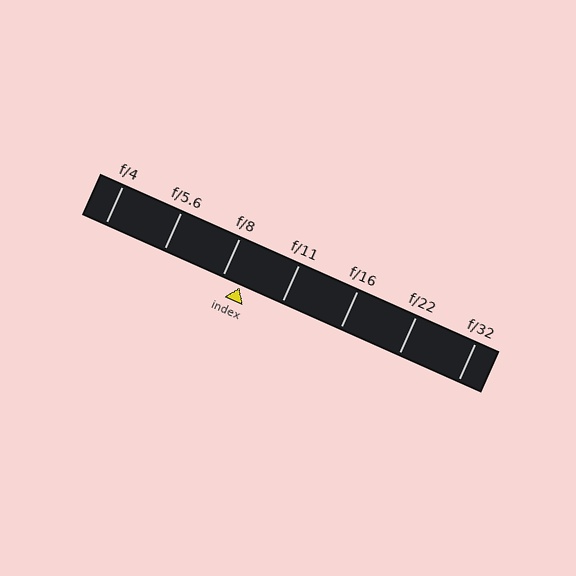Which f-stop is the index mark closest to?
The index mark is closest to f/8.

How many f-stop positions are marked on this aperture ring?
There are 7 f-stop positions marked.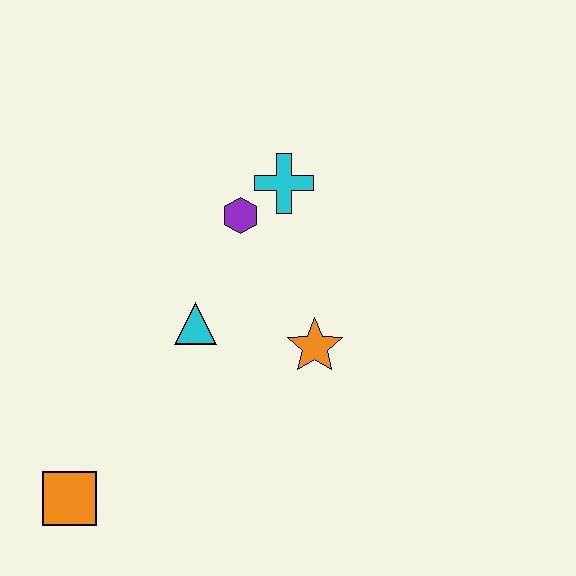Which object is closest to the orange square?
The cyan triangle is closest to the orange square.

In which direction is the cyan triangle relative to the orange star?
The cyan triangle is to the left of the orange star.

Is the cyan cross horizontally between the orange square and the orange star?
Yes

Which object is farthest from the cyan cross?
The orange square is farthest from the cyan cross.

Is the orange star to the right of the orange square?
Yes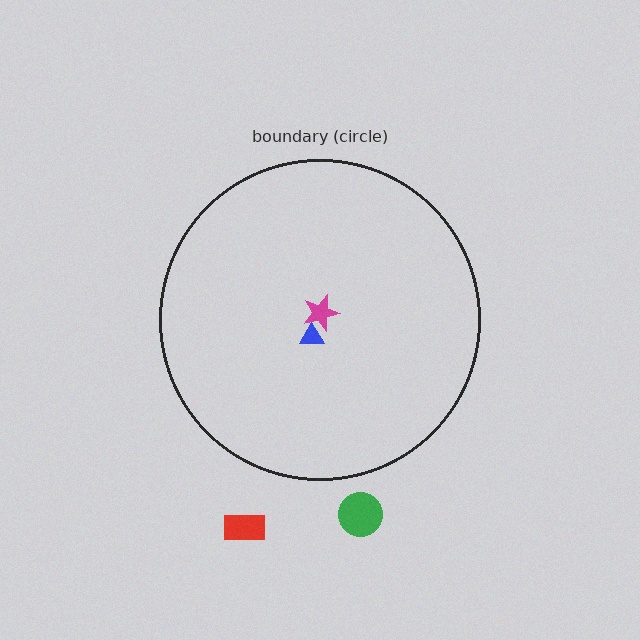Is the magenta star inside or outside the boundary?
Inside.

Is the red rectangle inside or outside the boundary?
Outside.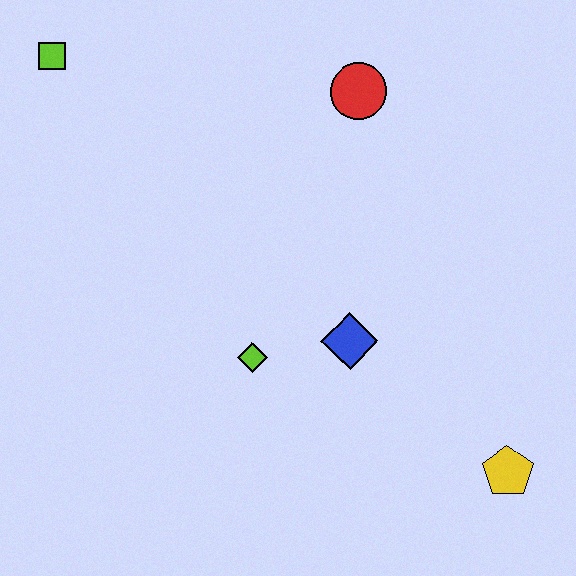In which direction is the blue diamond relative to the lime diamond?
The blue diamond is to the right of the lime diamond.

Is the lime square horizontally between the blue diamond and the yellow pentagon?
No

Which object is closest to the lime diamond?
The blue diamond is closest to the lime diamond.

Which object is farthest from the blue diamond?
The lime square is farthest from the blue diamond.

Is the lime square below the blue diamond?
No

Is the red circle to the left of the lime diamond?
No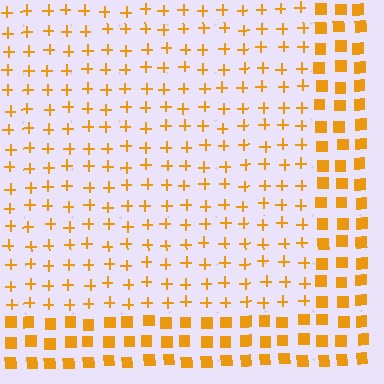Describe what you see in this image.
The image is filled with small orange elements arranged in a uniform grid. A rectangle-shaped region contains plus signs, while the surrounding area contains squares. The boundary is defined purely by the change in element shape.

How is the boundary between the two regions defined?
The boundary is defined by a change in element shape: plus signs inside vs. squares outside. All elements share the same color and spacing.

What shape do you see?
I see a rectangle.